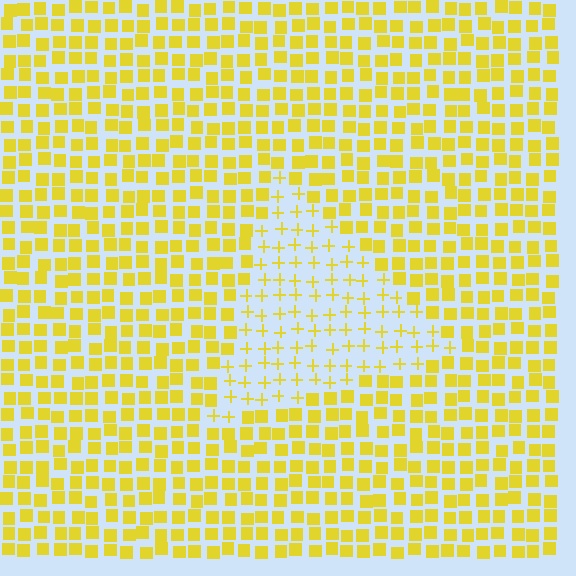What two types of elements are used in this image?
The image uses plus signs inside the triangle region and squares outside it.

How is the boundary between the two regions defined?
The boundary is defined by a change in element shape: plus signs inside vs. squares outside. All elements share the same color and spacing.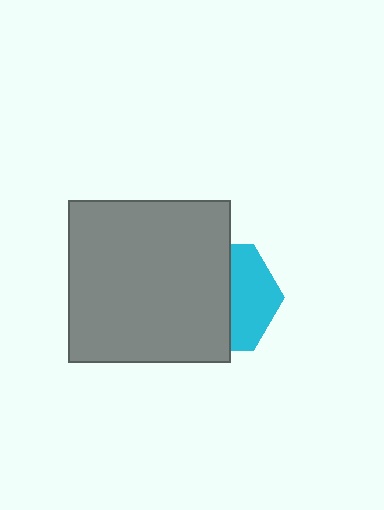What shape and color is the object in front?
The object in front is a gray square.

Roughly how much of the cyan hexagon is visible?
A small part of it is visible (roughly 41%).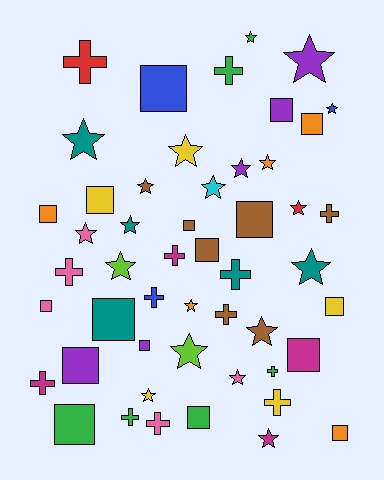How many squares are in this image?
There are 17 squares.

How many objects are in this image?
There are 50 objects.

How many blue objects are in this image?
There are 3 blue objects.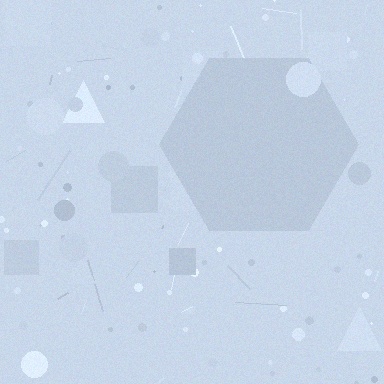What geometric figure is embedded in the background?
A hexagon is embedded in the background.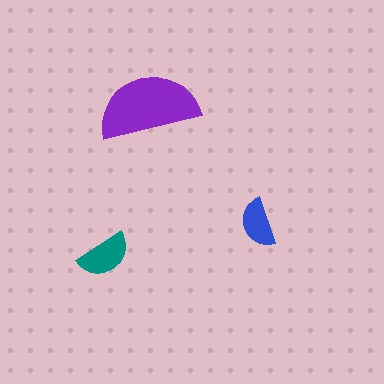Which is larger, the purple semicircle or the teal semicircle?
The purple one.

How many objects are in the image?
There are 3 objects in the image.